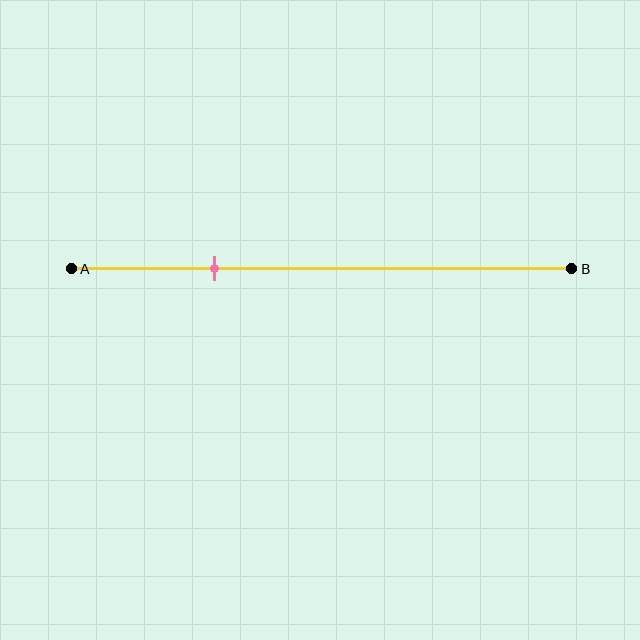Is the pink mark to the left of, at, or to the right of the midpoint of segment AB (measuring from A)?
The pink mark is to the left of the midpoint of segment AB.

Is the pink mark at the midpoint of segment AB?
No, the mark is at about 30% from A, not at the 50% midpoint.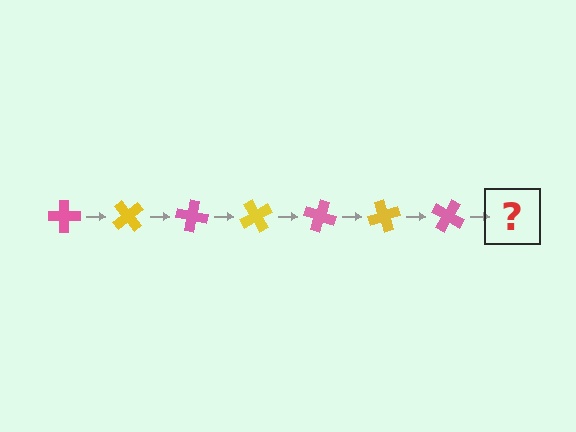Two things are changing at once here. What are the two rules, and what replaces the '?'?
The two rules are that it rotates 50 degrees each step and the color cycles through pink and yellow. The '?' should be a yellow cross, rotated 350 degrees from the start.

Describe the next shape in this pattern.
It should be a yellow cross, rotated 350 degrees from the start.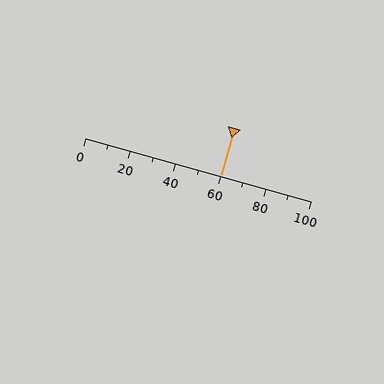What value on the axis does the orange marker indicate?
The marker indicates approximately 60.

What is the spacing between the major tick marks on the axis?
The major ticks are spaced 20 apart.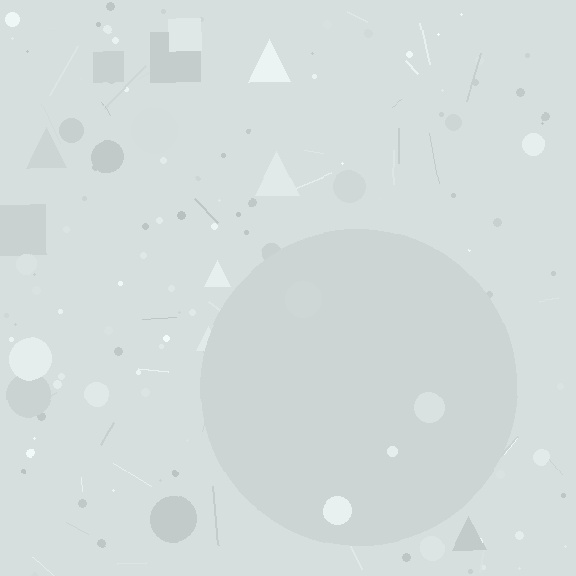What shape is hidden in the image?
A circle is hidden in the image.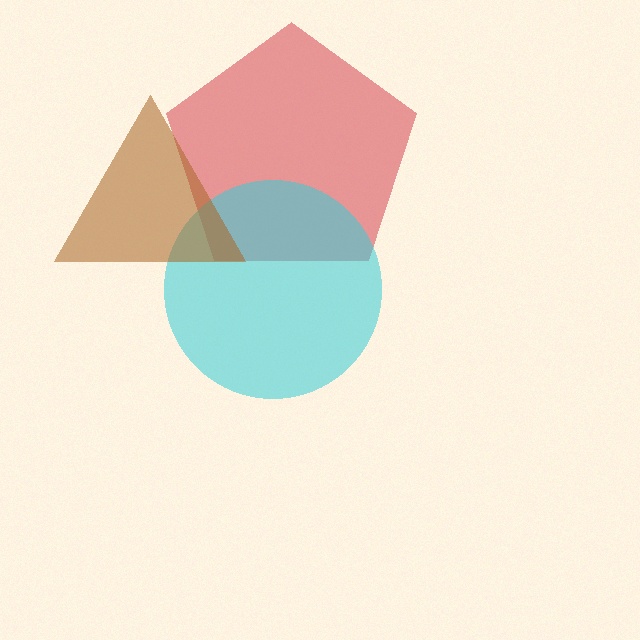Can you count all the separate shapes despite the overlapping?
Yes, there are 3 separate shapes.